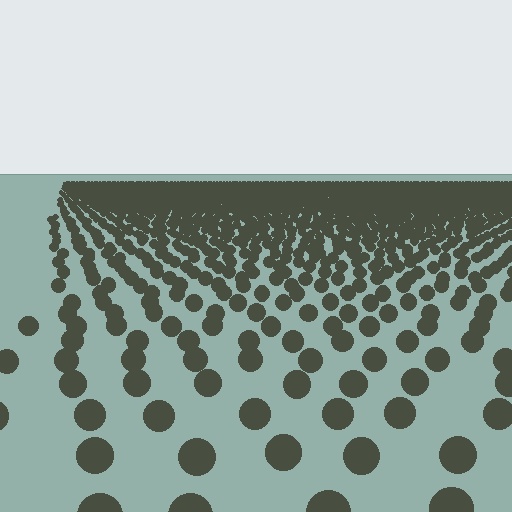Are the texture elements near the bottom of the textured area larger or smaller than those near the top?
Larger. Near the bottom, elements are closer to the viewer and appear at a bigger on-screen size.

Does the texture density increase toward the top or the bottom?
Density increases toward the top.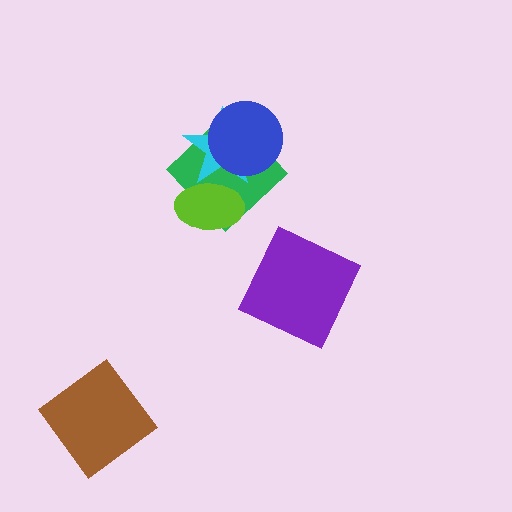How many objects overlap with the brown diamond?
0 objects overlap with the brown diamond.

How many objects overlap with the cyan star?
3 objects overlap with the cyan star.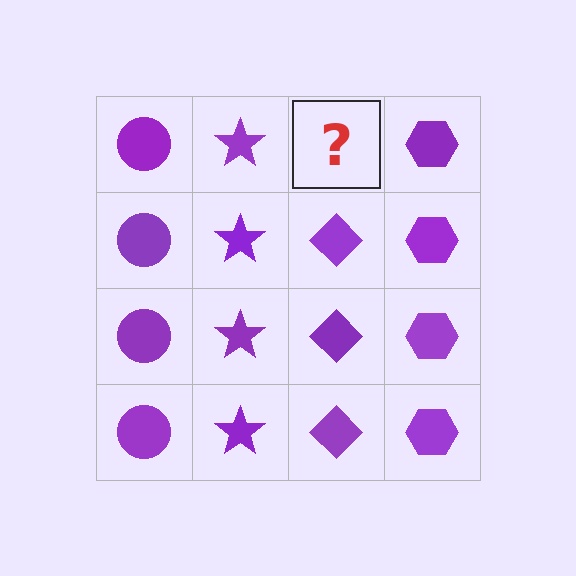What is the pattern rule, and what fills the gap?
The rule is that each column has a consistent shape. The gap should be filled with a purple diamond.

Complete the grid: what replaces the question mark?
The question mark should be replaced with a purple diamond.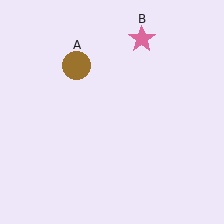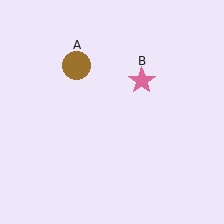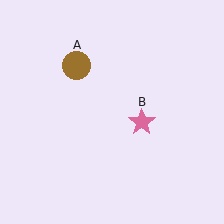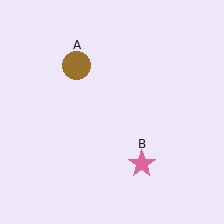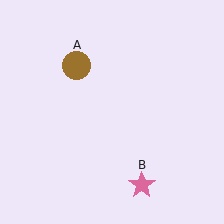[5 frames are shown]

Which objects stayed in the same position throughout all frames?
Brown circle (object A) remained stationary.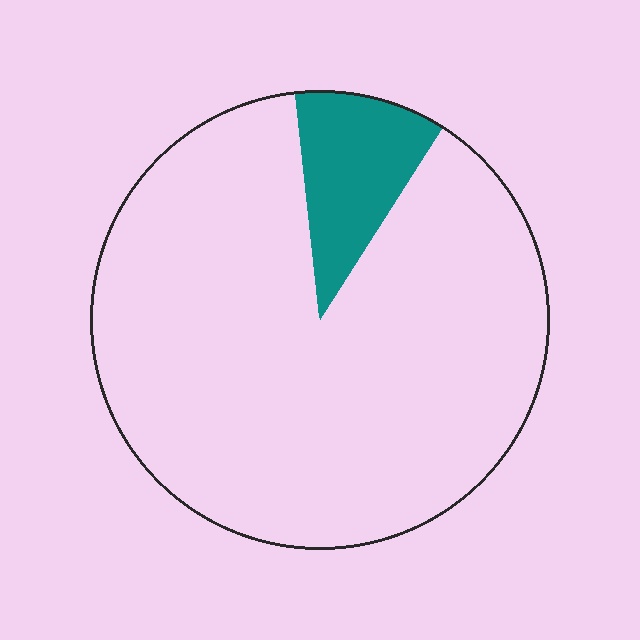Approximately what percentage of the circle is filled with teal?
Approximately 10%.